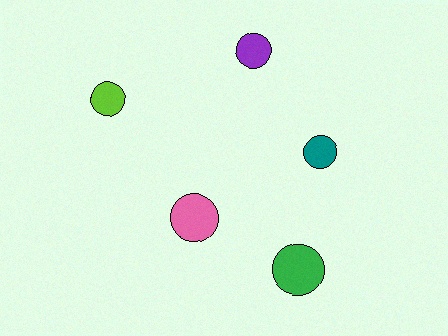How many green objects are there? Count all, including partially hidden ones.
There is 1 green object.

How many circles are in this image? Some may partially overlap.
There are 5 circles.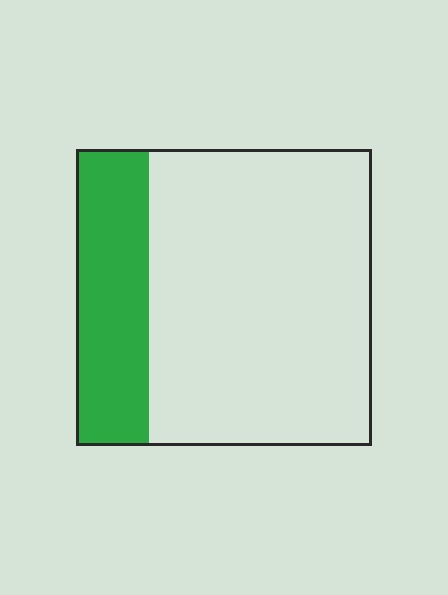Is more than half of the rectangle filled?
No.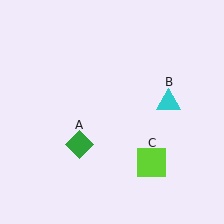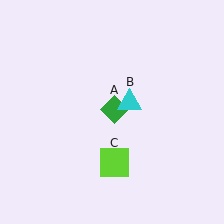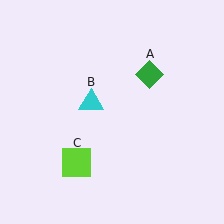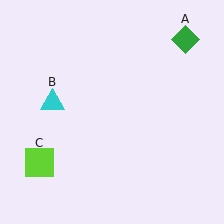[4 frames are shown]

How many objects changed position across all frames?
3 objects changed position: green diamond (object A), cyan triangle (object B), lime square (object C).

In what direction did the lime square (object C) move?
The lime square (object C) moved left.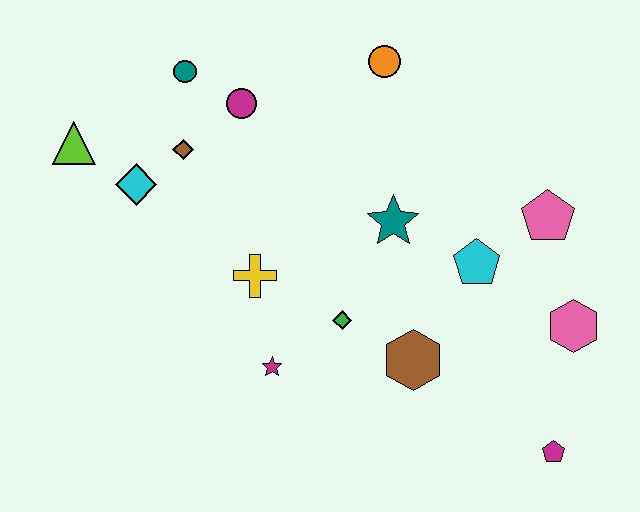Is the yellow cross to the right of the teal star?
No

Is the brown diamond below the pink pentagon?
No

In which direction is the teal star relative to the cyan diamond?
The teal star is to the right of the cyan diamond.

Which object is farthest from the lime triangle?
The magenta pentagon is farthest from the lime triangle.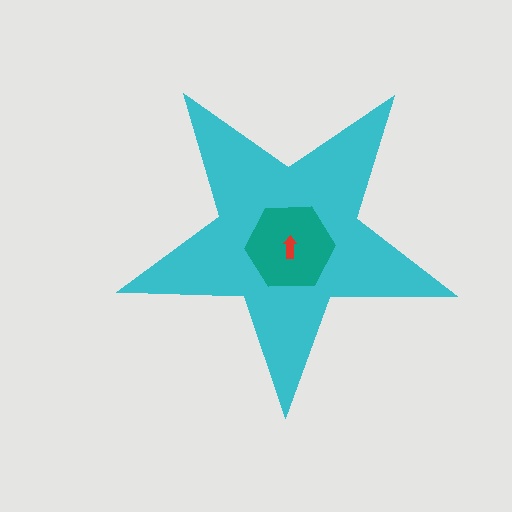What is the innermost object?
The red arrow.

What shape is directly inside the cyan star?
The teal hexagon.